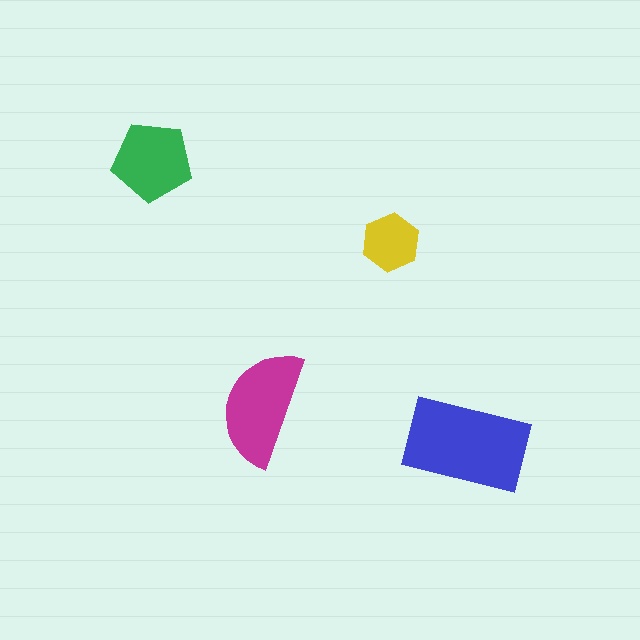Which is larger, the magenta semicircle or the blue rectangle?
The blue rectangle.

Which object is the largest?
The blue rectangle.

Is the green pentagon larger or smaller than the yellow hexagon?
Larger.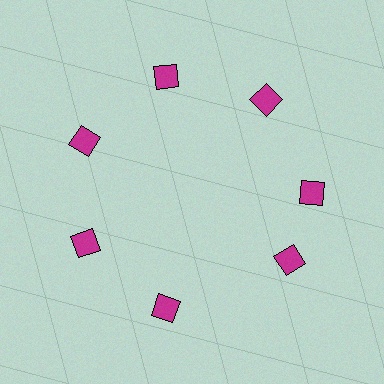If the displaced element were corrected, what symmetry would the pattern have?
It would have 7-fold rotational symmetry — the pattern would map onto itself every 51 degrees.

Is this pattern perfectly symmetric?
No. The 7 magenta diamonds are arranged in a ring, but one element near the 5 o'clock position is rotated out of alignment along the ring, breaking the 7-fold rotational symmetry.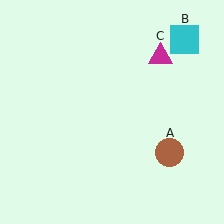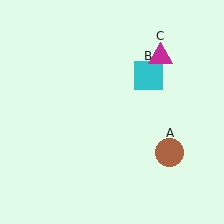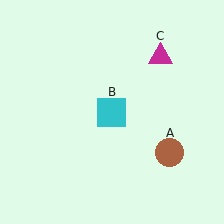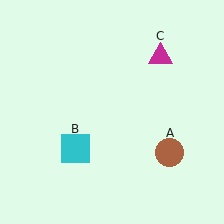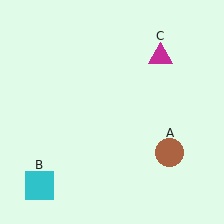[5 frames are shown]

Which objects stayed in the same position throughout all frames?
Brown circle (object A) and magenta triangle (object C) remained stationary.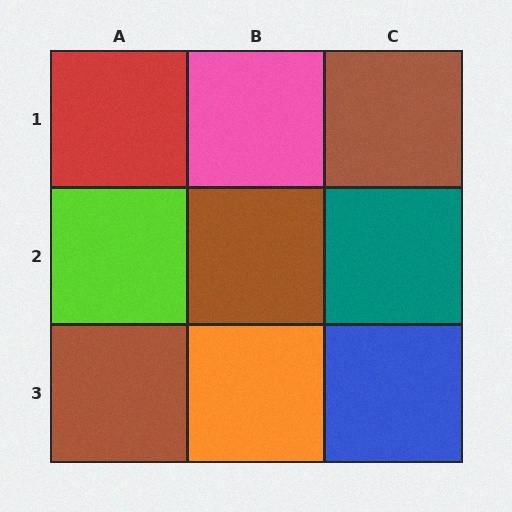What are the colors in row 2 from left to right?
Lime, brown, teal.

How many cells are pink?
1 cell is pink.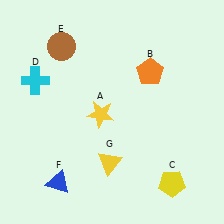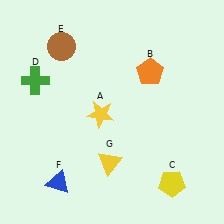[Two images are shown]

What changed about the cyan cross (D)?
In Image 1, D is cyan. In Image 2, it changed to green.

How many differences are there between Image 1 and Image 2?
There is 1 difference between the two images.